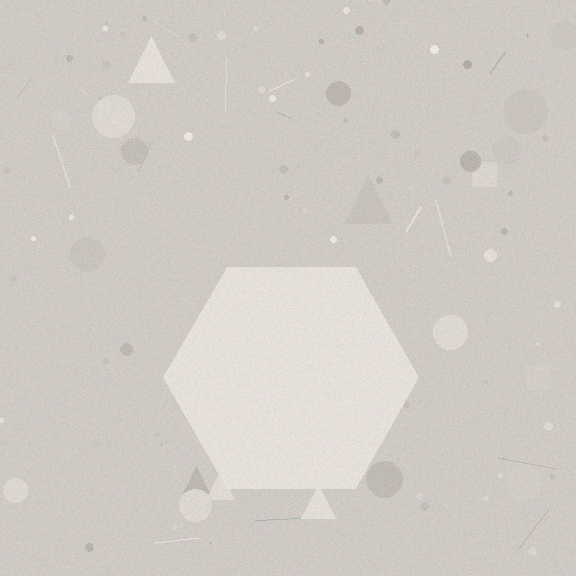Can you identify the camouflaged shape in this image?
The camouflaged shape is a hexagon.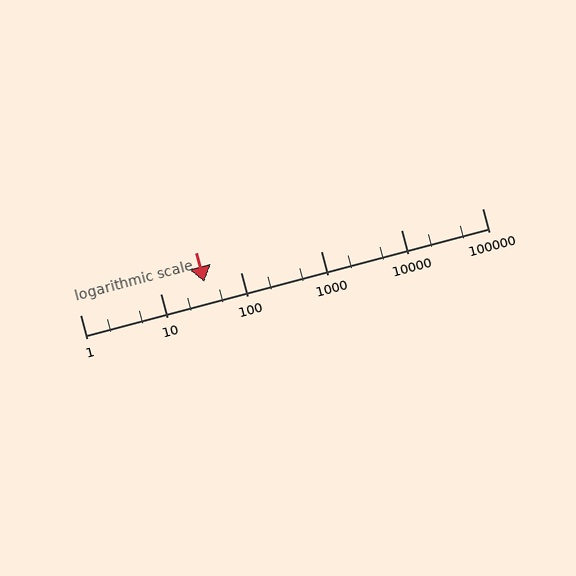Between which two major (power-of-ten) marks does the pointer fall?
The pointer is between 10 and 100.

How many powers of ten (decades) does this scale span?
The scale spans 5 decades, from 1 to 100000.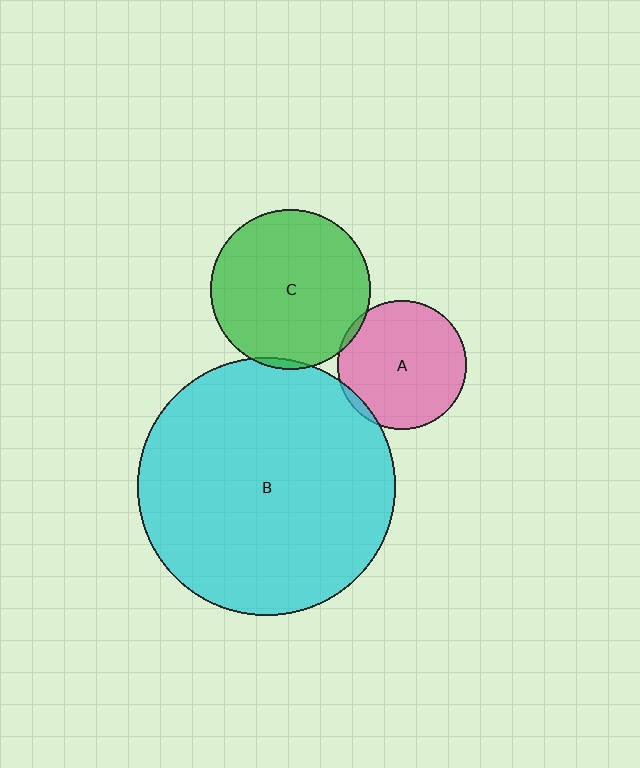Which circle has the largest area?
Circle B (cyan).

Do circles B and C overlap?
Yes.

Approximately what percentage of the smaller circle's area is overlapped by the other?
Approximately 5%.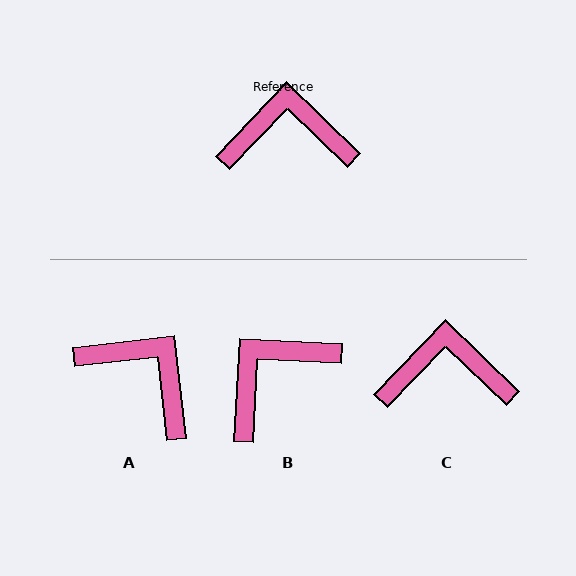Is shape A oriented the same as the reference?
No, it is off by about 40 degrees.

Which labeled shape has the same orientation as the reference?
C.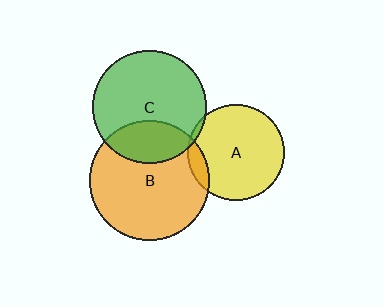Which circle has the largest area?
Circle B (orange).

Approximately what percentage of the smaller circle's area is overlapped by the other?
Approximately 25%.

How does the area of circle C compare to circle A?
Approximately 1.4 times.